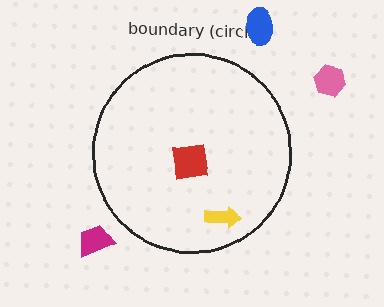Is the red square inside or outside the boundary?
Inside.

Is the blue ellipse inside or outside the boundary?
Outside.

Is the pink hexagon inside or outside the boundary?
Outside.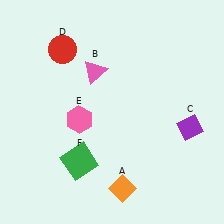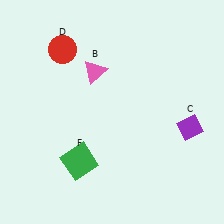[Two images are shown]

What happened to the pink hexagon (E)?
The pink hexagon (E) was removed in Image 2. It was in the bottom-left area of Image 1.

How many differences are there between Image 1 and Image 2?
There are 2 differences between the two images.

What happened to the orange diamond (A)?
The orange diamond (A) was removed in Image 2. It was in the bottom-right area of Image 1.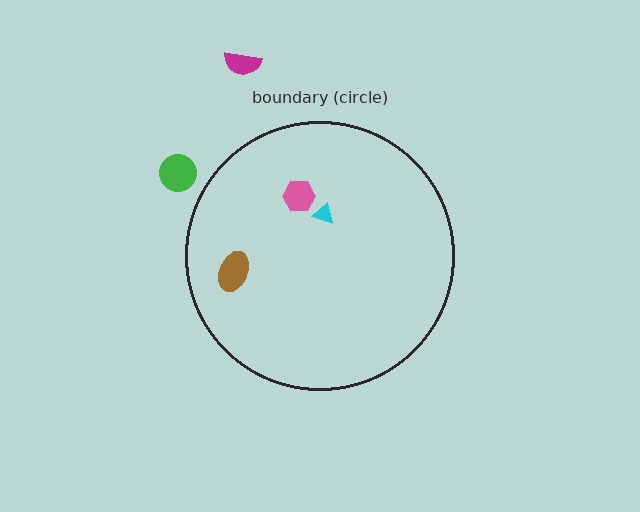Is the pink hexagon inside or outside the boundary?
Inside.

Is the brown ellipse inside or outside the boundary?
Inside.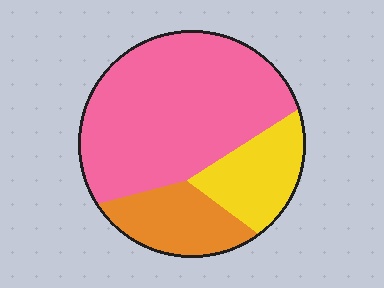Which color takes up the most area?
Pink, at roughly 60%.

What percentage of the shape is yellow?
Yellow covers roughly 20% of the shape.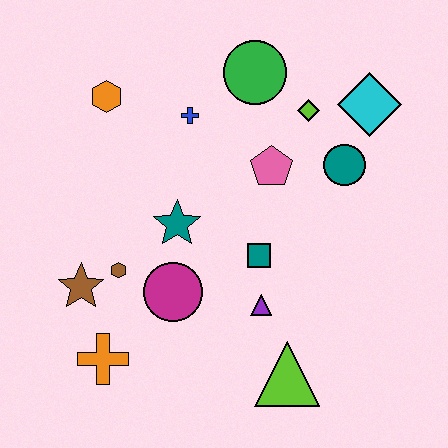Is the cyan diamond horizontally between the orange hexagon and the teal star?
No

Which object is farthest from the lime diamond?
The orange cross is farthest from the lime diamond.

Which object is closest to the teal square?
The purple triangle is closest to the teal square.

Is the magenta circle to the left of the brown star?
No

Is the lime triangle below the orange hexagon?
Yes